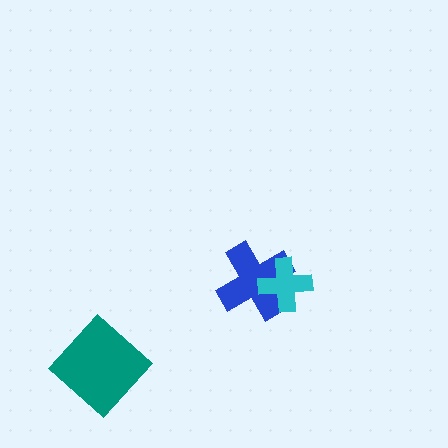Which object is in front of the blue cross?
The cyan cross is in front of the blue cross.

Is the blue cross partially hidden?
Yes, it is partially covered by another shape.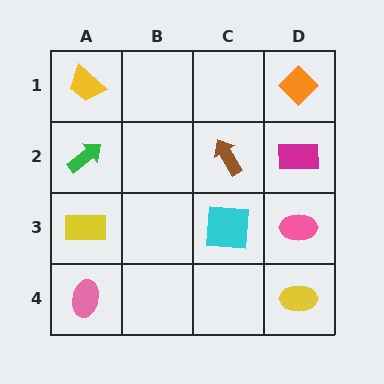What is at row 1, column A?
A yellow trapezoid.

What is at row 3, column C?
A cyan square.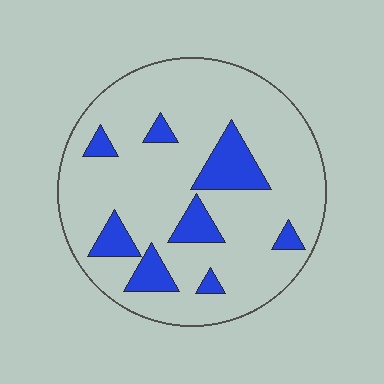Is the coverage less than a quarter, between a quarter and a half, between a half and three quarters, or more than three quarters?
Less than a quarter.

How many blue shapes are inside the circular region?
8.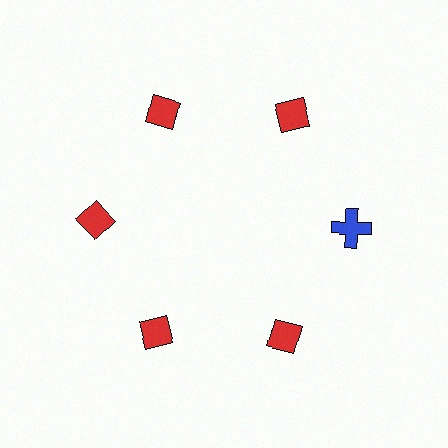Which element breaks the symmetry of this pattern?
The blue cross at roughly the 3 o'clock position breaks the symmetry. All other shapes are red diamonds.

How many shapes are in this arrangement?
There are 6 shapes arranged in a ring pattern.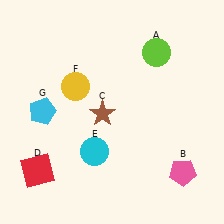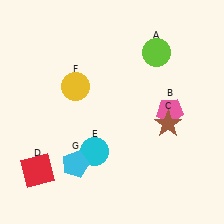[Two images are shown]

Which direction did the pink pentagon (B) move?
The pink pentagon (B) moved up.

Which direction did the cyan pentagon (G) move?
The cyan pentagon (G) moved down.